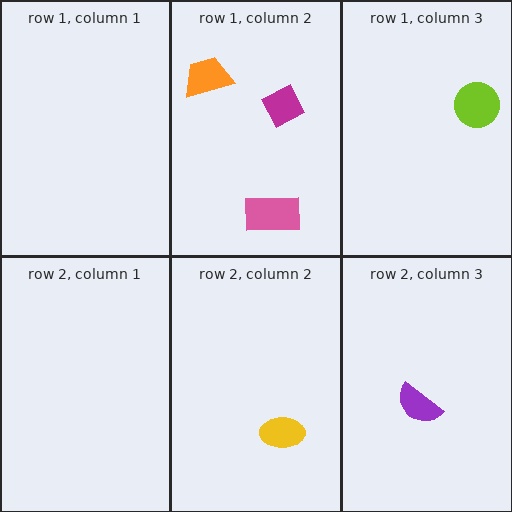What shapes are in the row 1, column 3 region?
The lime circle.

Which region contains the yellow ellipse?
The row 2, column 2 region.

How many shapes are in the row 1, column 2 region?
3.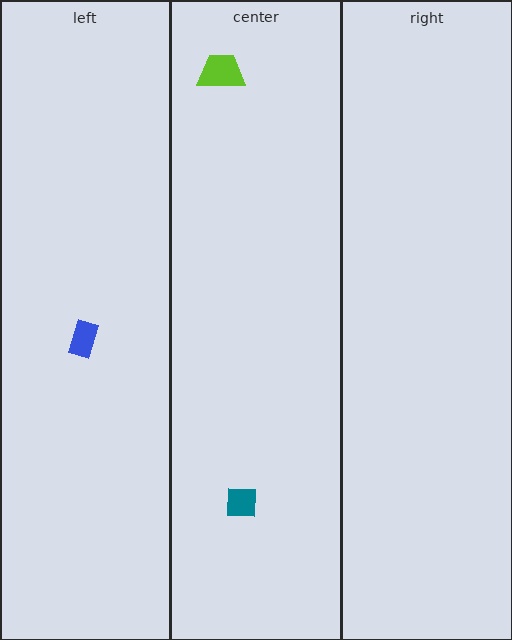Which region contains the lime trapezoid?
The center region.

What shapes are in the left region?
The blue rectangle.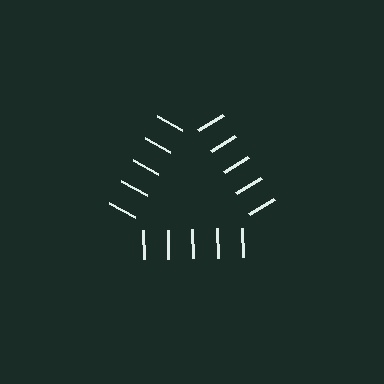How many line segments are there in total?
15 — 5 along each of the 3 edges.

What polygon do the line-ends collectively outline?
An illusory triangle — the line segments terminate on its edges but no continuous stroke is drawn.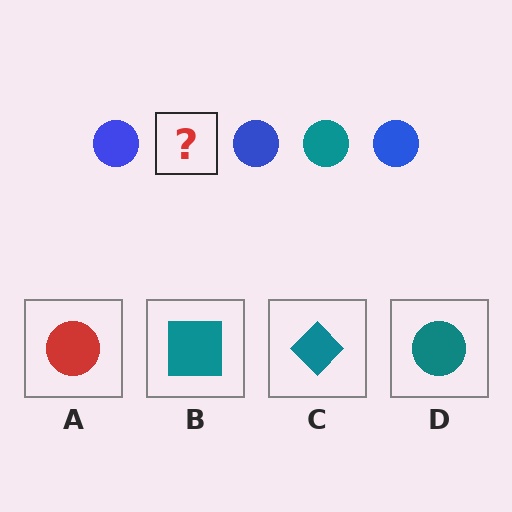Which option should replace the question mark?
Option D.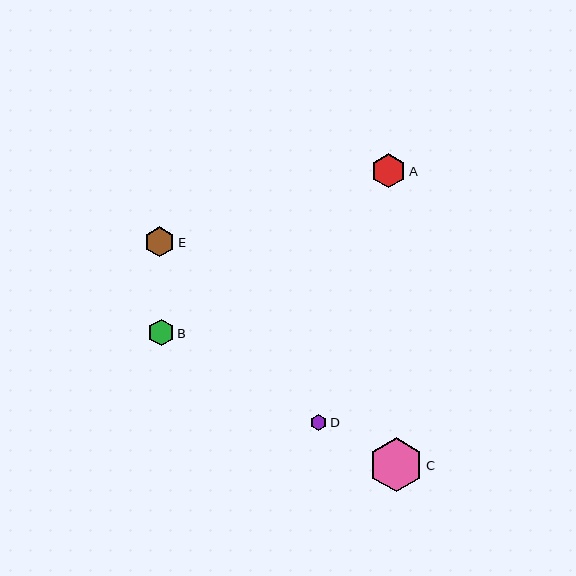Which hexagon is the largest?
Hexagon C is the largest with a size of approximately 54 pixels.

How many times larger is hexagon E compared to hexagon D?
Hexagon E is approximately 1.8 times the size of hexagon D.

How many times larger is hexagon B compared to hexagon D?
Hexagon B is approximately 1.6 times the size of hexagon D.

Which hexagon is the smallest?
Hexagon D is the smallest with a size of approximately 16 pixels.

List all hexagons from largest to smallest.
From largest to smallest: C, A, E, B, D.